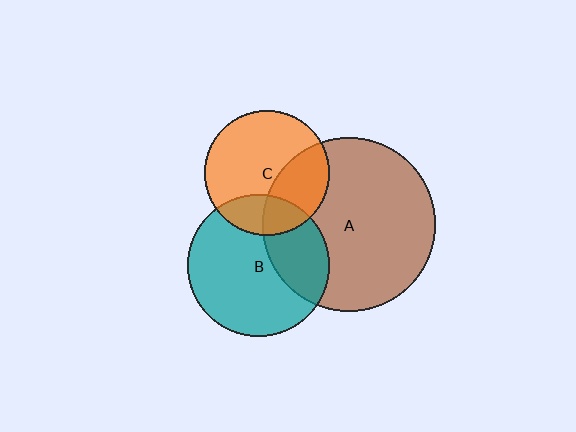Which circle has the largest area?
Circle A (brown).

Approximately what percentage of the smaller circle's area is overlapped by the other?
Approximately 30%.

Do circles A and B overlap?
Yes.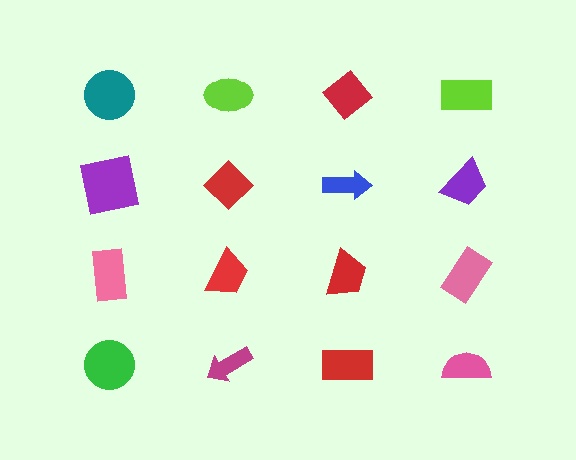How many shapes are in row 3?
4 shapes.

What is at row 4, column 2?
A magenta arrow.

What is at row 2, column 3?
A blue arrow.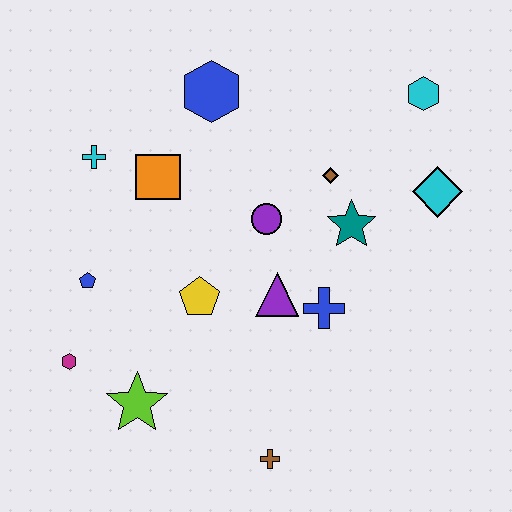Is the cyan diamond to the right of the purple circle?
Yes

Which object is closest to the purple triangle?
The blue cross is closest to the purple triangle.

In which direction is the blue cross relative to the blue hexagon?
The blue cross is below the blue hexagon.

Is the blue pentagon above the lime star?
Yes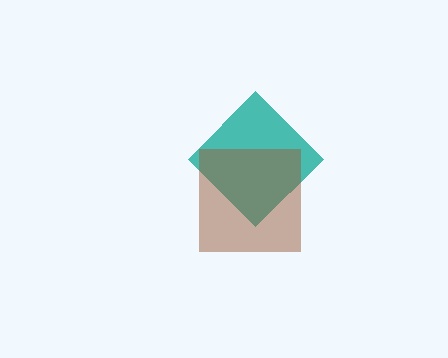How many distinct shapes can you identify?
There are 2 distinct shapes: a teal diamond, a brown square.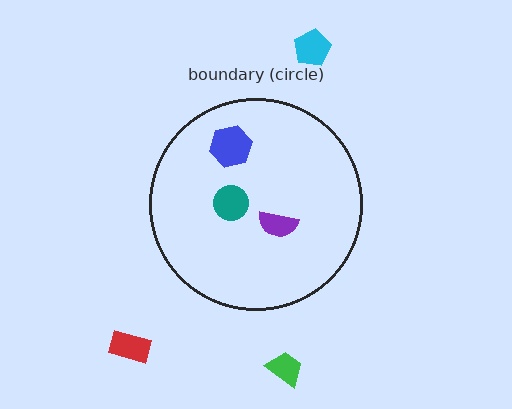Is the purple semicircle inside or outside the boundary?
Inside.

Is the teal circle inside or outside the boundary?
Inside.